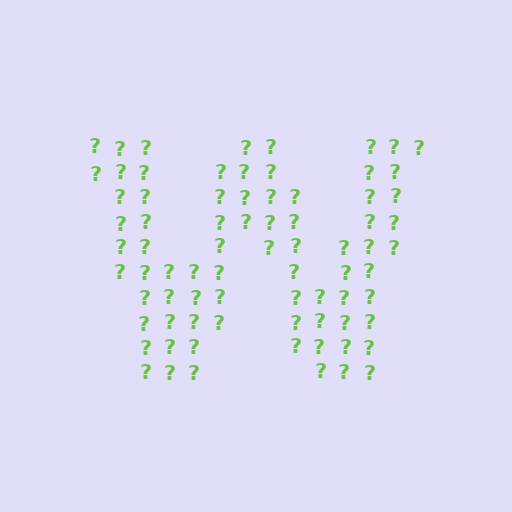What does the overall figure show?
The overall figure shows the letter W.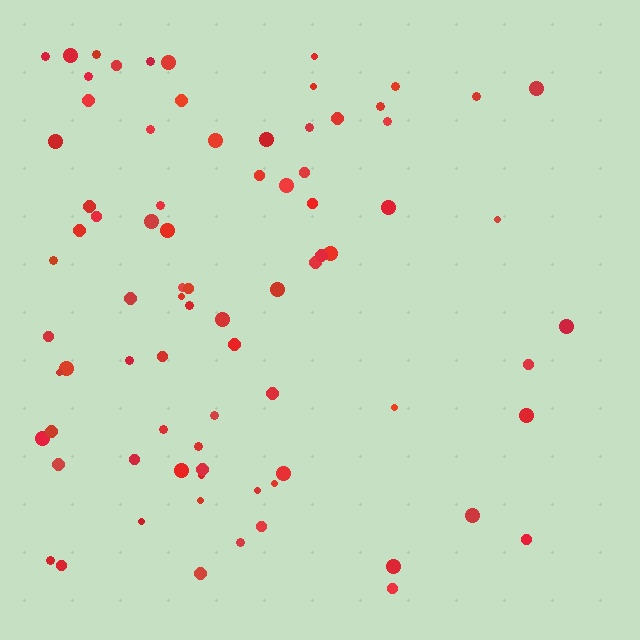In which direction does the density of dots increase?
From right to left, with the left side densest.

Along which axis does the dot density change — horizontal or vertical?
Horizontal.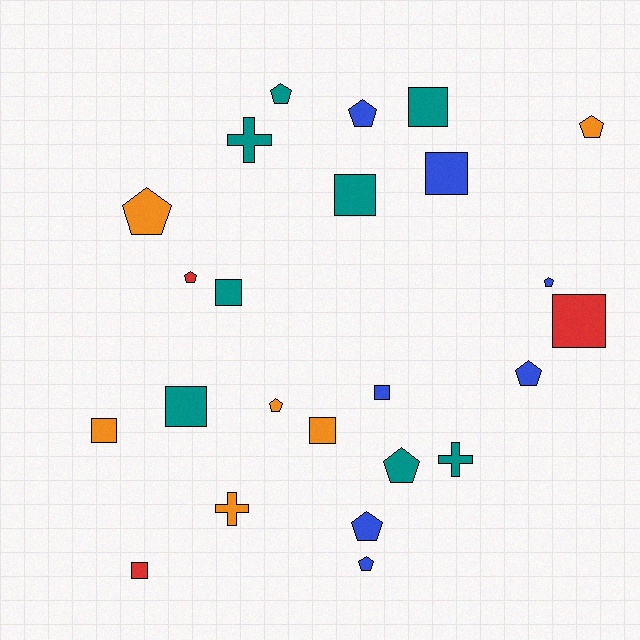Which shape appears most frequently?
Pentagon, with 11 objects.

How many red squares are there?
There are 2 red squares.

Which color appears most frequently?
Teal, with 8 objects.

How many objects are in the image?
There are 24 objects.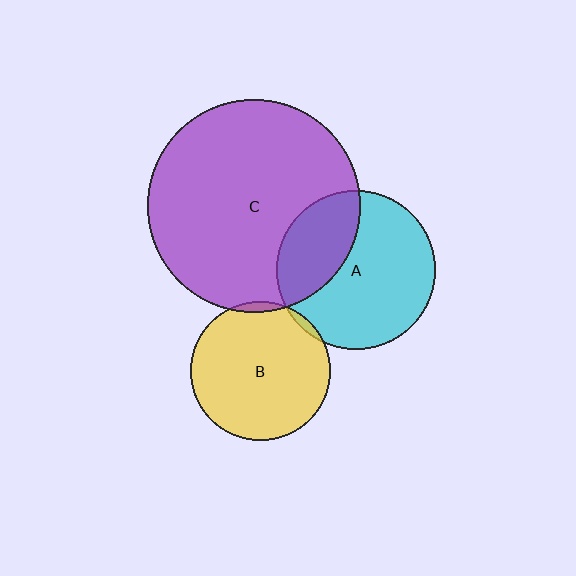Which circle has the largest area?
Circle C (purple).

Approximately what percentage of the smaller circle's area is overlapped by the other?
Approximately 30%.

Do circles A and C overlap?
Yes.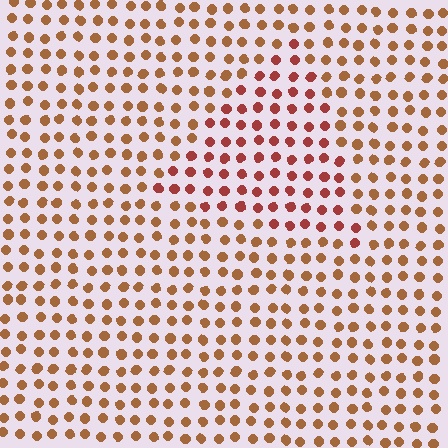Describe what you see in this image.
The image is filled with small brown elements in a uniform arrangement. A triangle-shaped region is visible where the elements are tinted to a slightly different hue, forming a subtle color boundary.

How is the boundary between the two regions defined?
The boundary is defined purely by a slight shift in hue (about 26 degrees). Spacing, size, and orientation are identical on both sides.